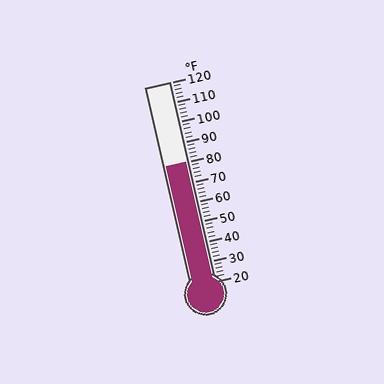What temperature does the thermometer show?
The thermometer shows approximately 80°F.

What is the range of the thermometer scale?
The thermometer scale ranges from 20°F to 120°F.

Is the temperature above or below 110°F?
The temperature is below 110°F.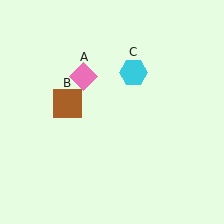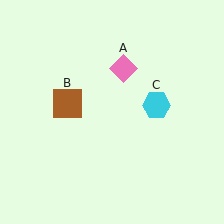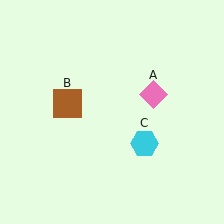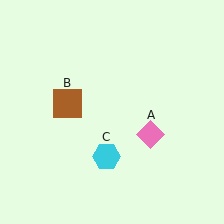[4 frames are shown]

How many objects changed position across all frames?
2 objects changed position: pink diamond (object A), cyan hexagon (object C).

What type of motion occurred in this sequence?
The pink diamond (object A), cyan hexagon (object C) rotated clockwise around the center of the scene.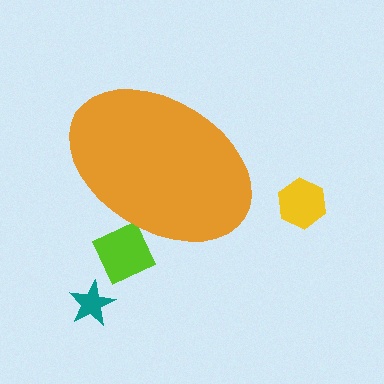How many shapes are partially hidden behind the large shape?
1 shape is partially hidden.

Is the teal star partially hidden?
No, the teal star is fully visible.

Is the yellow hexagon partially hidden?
No, the yellow hexagon is fully visible.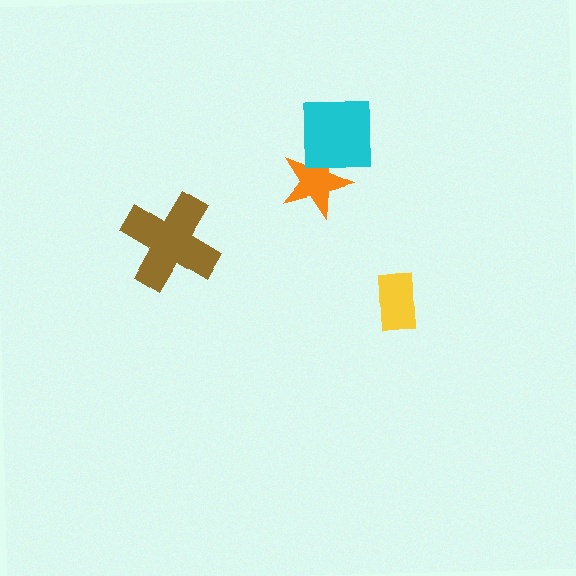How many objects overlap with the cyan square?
1 object overlaps with the cyan square.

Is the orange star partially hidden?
Yes, it is partially covered by another shape.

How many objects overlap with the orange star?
1 object overlaps with the orange star.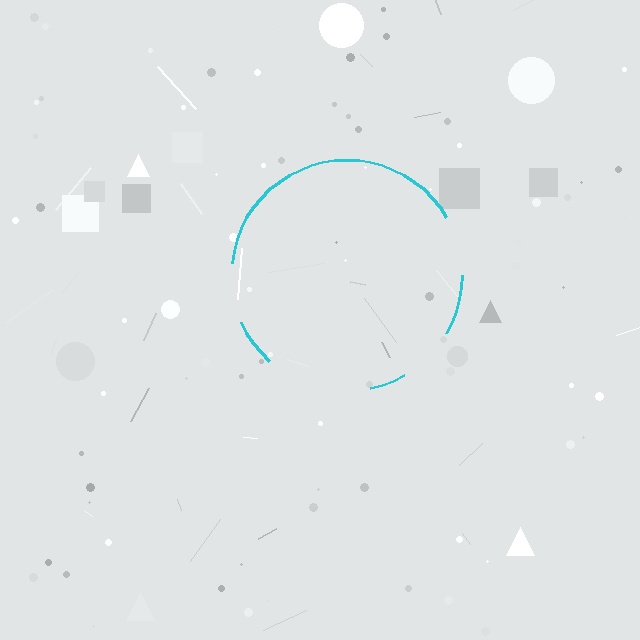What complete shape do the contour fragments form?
The contour fragments form a circle.